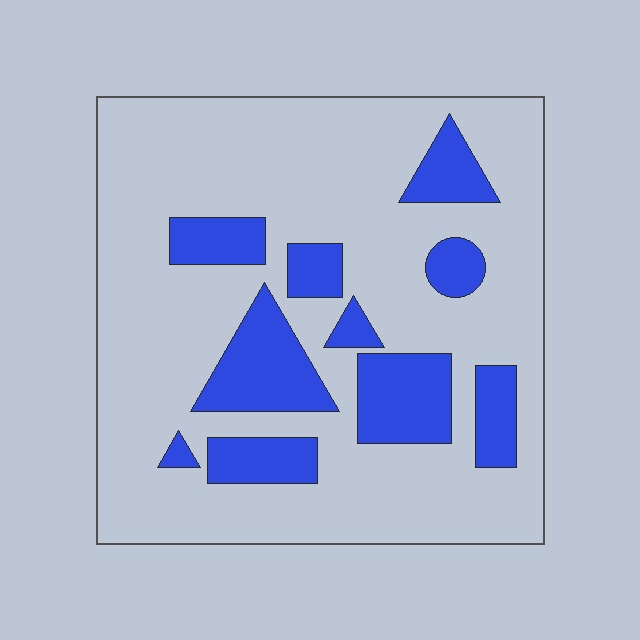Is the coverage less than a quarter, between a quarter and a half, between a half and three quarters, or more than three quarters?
Less than a quarter.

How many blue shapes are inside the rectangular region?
10.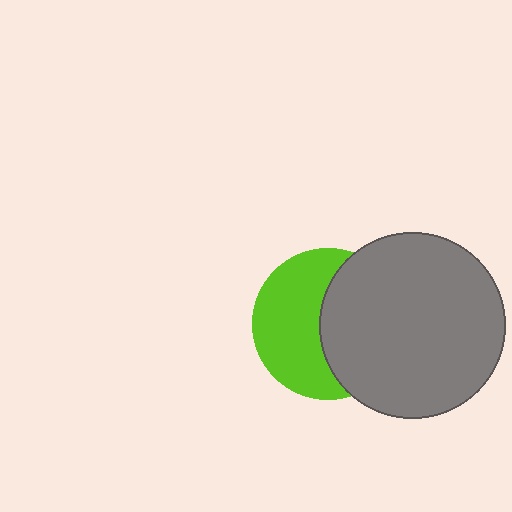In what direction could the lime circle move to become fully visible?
The lime circle could move left. That would shift it out from behind the gray circle entirely.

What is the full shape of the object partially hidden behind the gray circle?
The partially hidden object is a lime circle.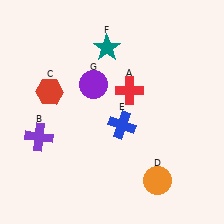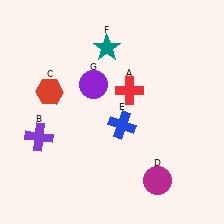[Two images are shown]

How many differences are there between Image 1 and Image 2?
There is 1 difference between the two images.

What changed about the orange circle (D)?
In Image 1, D is orange. In Image 2, it changed to magenta.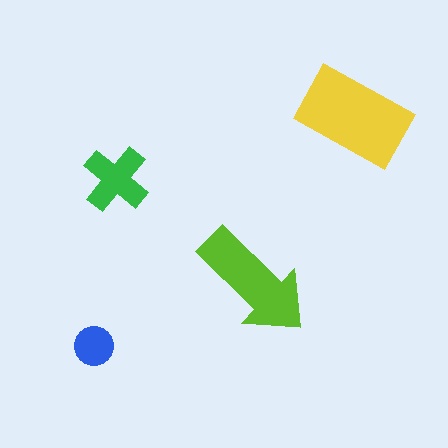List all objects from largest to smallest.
The yellow rectangle, the lime arrow, the green cross, the blue circle.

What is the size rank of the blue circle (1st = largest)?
4th.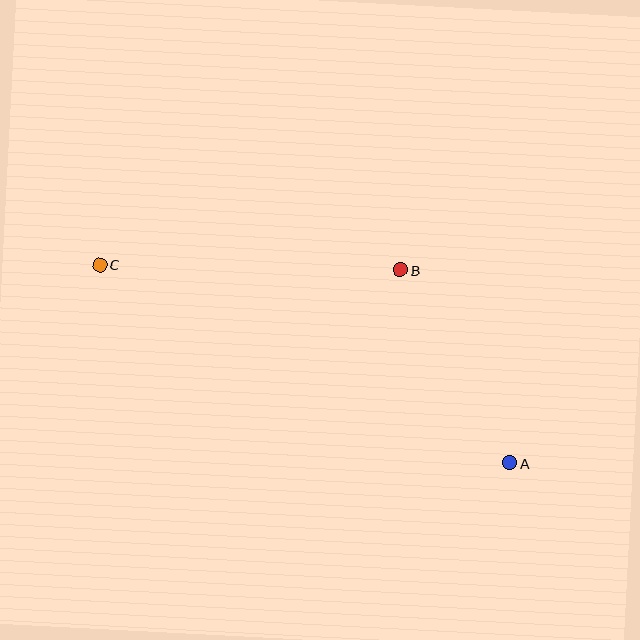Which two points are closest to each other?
Points A and B are closest to each other.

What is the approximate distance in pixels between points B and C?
The distance between B and C is approximately 301 pixels.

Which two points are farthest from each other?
Points A and C are farthest from each other.